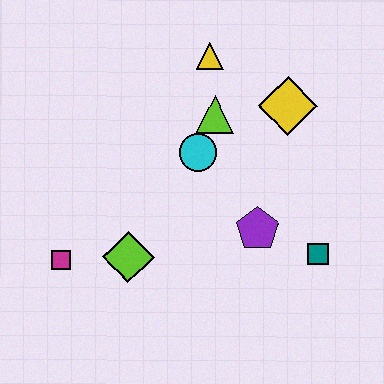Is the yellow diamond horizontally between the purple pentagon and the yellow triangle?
No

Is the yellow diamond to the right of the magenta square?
Yes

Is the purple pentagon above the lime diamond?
Yes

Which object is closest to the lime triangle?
The cyan circle is closest to the lime triangle.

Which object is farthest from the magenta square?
The yellow diamond is farthest from the magenta square.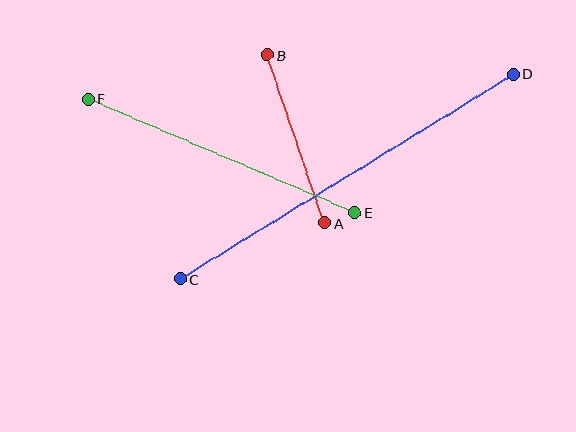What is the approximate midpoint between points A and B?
The midpoint is at approximately (296, 139) pixels.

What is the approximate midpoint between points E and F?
The midpoint is at approximately (222, 156) pixels.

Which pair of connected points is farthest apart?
Points C and D are farthest apart.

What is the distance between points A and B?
The distance is approximately 177 pixels.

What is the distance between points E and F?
The distance is approximately 290 pixels.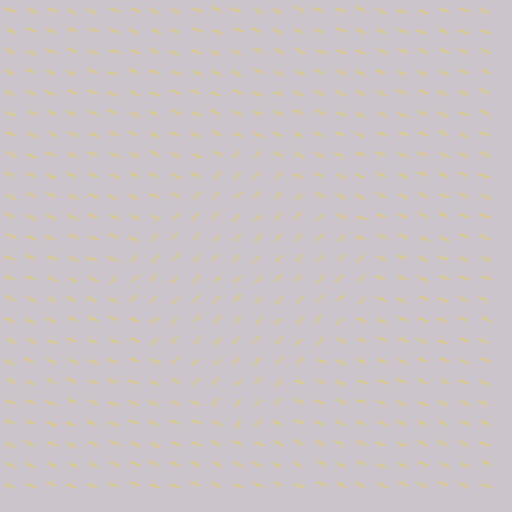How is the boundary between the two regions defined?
The boundary is defined purely by a change in line orientation (approximately 67 degrees difference). All lines are the same color and thickness.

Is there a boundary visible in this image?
Yes, there is a texture boundary formed by a change in line orientation.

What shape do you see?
I see a diamond.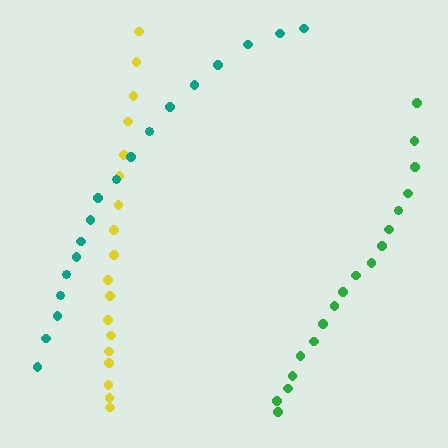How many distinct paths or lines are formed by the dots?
There are 3 distinct paths.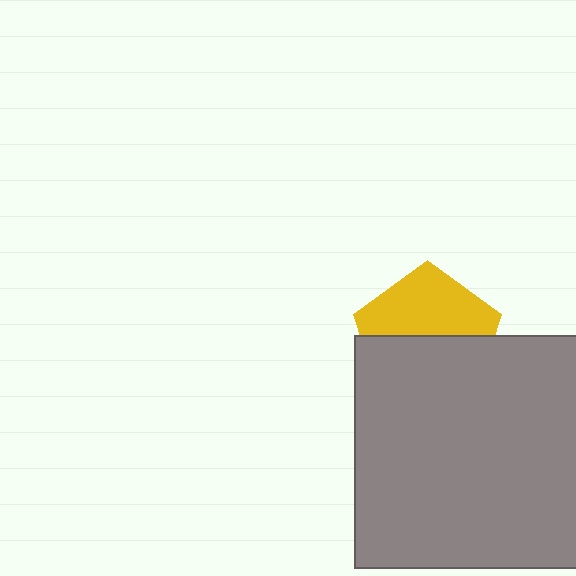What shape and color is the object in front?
The object in front is a gray square.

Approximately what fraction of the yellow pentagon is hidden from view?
Roughly 52% of the yellow pentagon is hidden behind the gray square.